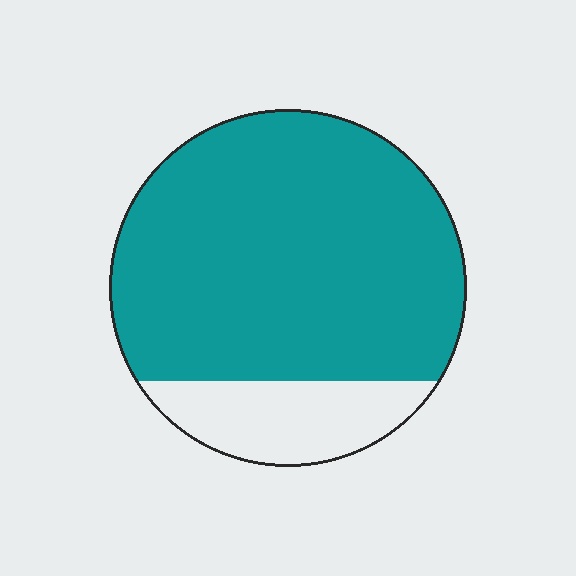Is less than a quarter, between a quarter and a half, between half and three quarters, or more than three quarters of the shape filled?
More than three quarters.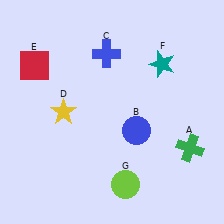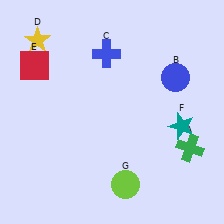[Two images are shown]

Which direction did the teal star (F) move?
The teal star (F) moved down.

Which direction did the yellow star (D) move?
The yellow star (D) moved up.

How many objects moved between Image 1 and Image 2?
3 objects moved between the two images.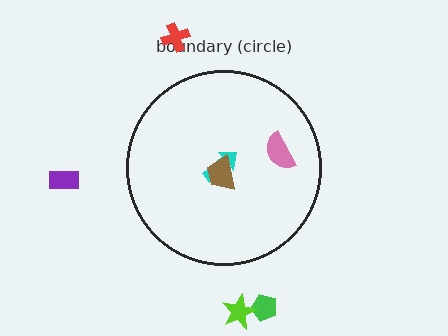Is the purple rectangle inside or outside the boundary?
Outside.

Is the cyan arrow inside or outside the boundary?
Inside.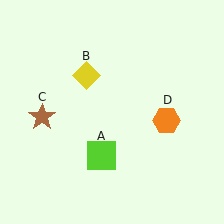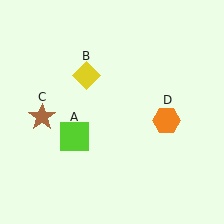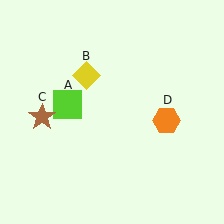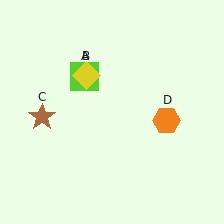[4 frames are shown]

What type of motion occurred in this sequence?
The lime square (object A) rotated clockwise around the center of the scene.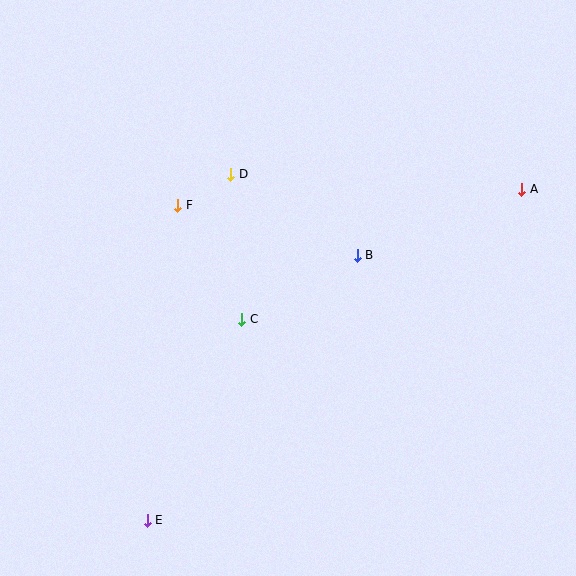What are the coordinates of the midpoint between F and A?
The midpoint between F and A is at (350, 197).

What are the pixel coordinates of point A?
Point A is at (522, 189).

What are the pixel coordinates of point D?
Point D is at (231, 174).